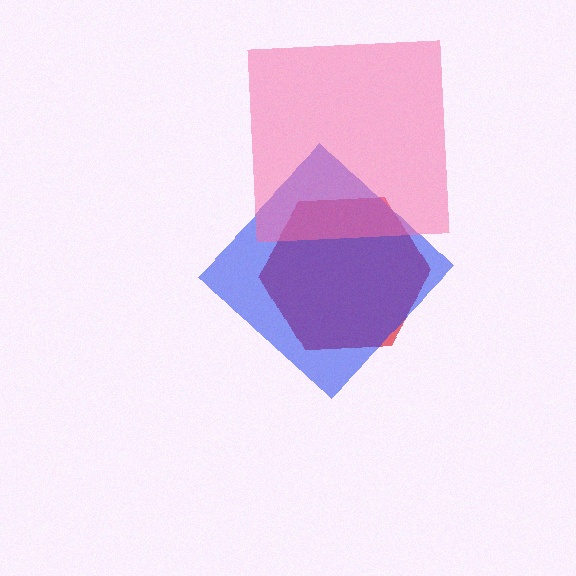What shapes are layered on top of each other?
The layered shapes are: a red hexagon, a blue diamond, a pink square.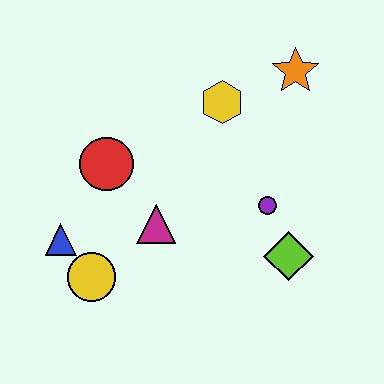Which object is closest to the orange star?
The yellow hexagon is closest to the orange star.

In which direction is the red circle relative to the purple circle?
The red circle is to the left of the purple circle.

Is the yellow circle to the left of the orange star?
Yes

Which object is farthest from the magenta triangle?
The orange star is farthest from the magenta triangle.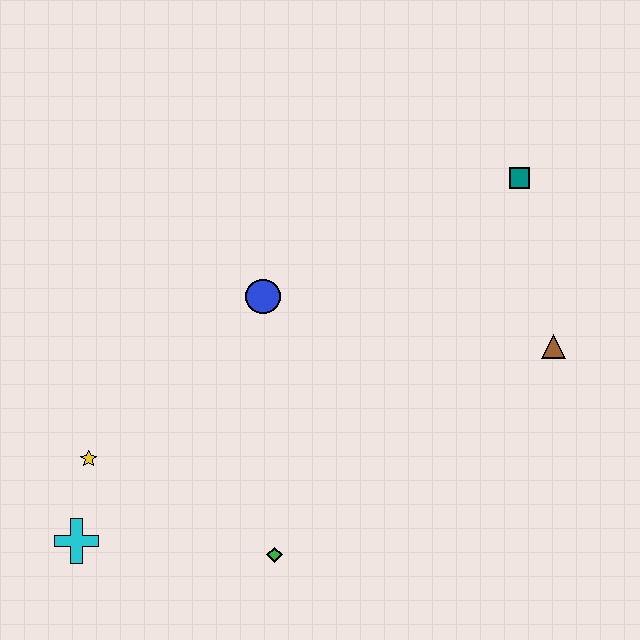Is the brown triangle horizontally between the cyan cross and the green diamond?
No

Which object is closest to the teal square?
The brown triangle is closest to the teal square.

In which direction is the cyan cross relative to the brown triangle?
The cyan cross is to the left of the brown triangle.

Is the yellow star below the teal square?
Yes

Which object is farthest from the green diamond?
The teal square is farthest from the green diamond.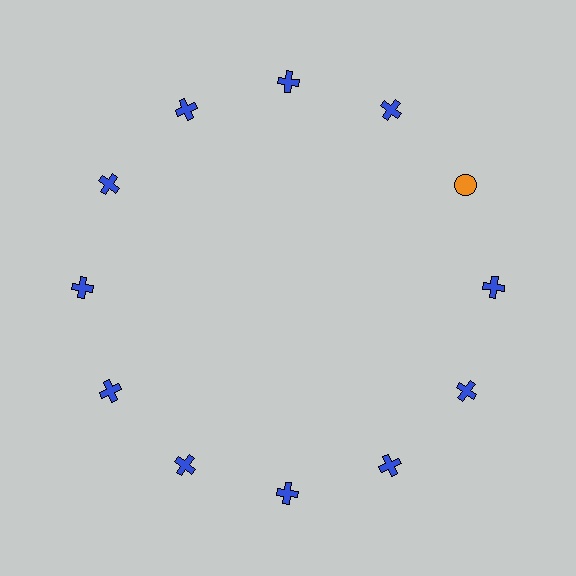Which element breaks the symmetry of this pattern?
The orange circle at roughly the 2 o'clock position breaks the symmetry. All other shapes are blue crosses.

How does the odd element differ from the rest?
It differs in both color (orange instead of blue) and shape (circle instead of cross).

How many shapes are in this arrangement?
There are 12 shapes arranged in a ring pattern.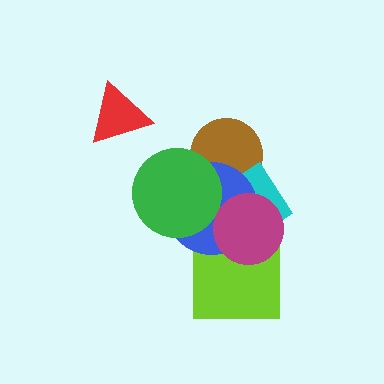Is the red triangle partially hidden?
No, no other shape covers it.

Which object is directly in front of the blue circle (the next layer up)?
The green circle is directly in front of the blue circle.